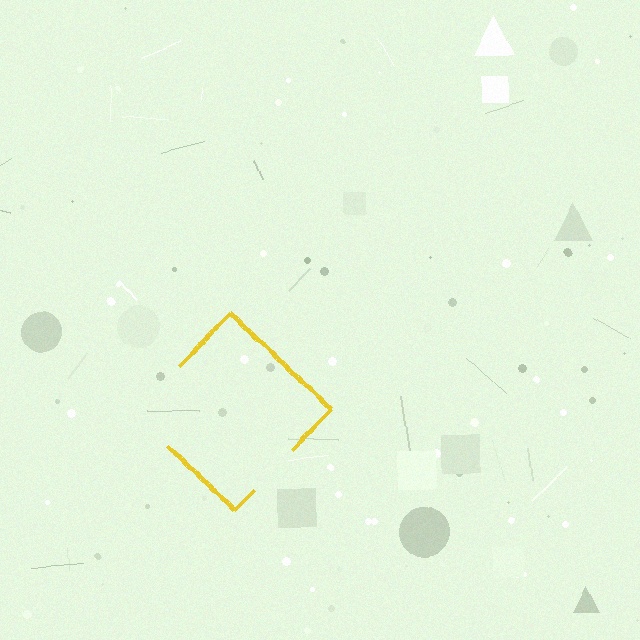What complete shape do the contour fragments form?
The contour fragments form a diamond.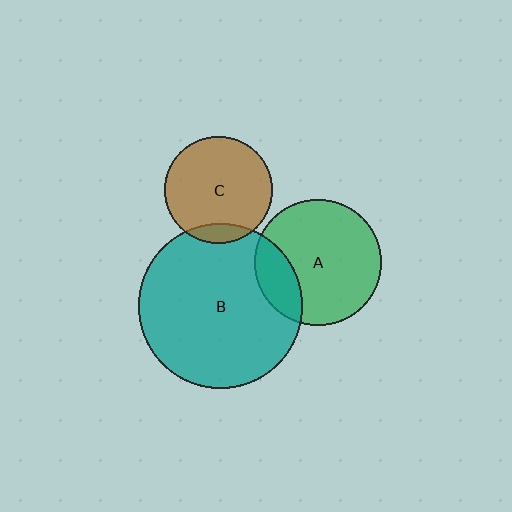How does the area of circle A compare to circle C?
Approximately 1.4 times.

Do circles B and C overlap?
Yes.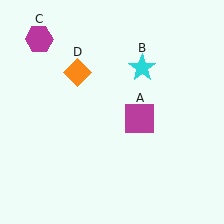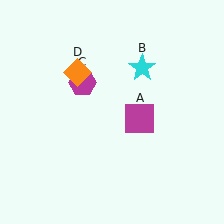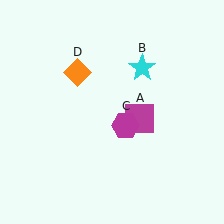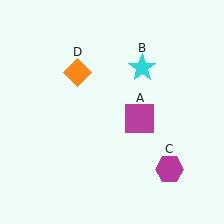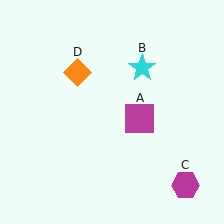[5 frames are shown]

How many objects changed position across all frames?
1 object changed position: magenta hexagon (object C).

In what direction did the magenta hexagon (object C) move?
The magenta hexagon (object C) moved down and to the right.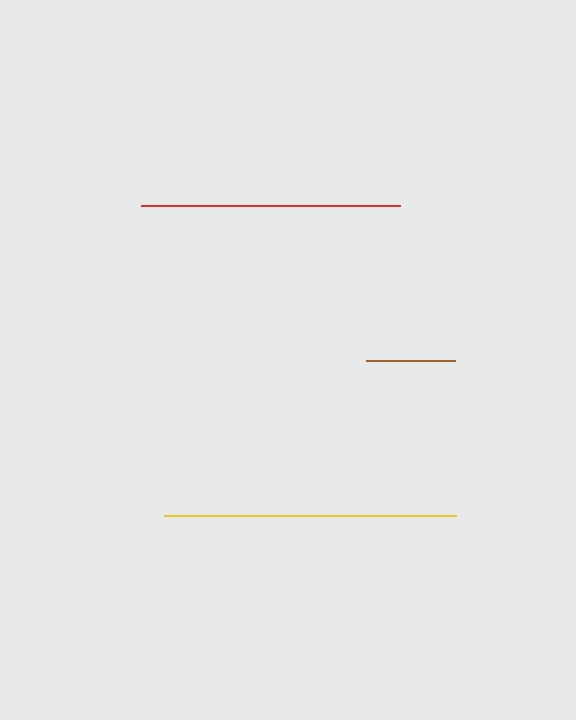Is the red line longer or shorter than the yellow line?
The yellow line is longer than the red line.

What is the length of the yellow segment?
The yellow segment is approximately 292 pixels long.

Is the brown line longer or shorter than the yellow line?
The yellow line is longer than the brown line.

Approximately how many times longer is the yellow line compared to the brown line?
The yellow line is approximately 3.3 times the length of the brown line.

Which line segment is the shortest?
The brown line is the shortest at approximately 90 pixels.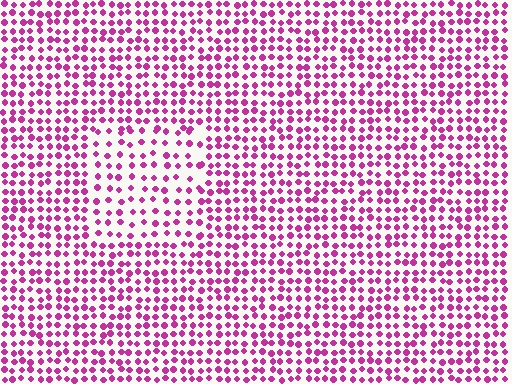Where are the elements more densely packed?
The elements are more densely packed outside the rectangle boundary.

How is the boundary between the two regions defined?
The boundary is defined by a change in element density (approximately 1.6x ratio). All elements are the same color, size, and shape.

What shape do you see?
I see a rectangle.